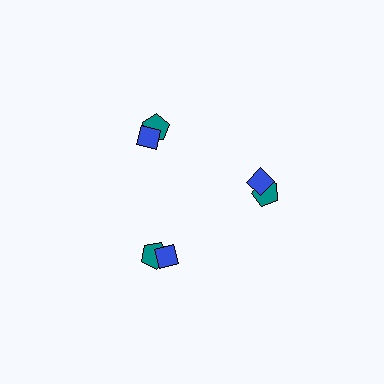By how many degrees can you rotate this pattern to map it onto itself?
The pattern maps onto itself every 120 degrees of rotation.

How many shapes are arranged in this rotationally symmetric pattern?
There are 6 shapes, arranged in 3 groups of 2.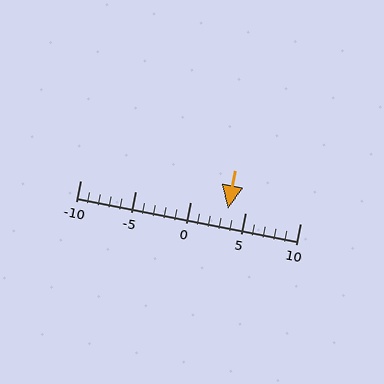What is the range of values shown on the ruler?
The ruler shows values from -10 to 10.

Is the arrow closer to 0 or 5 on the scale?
The arrow is closer to 5.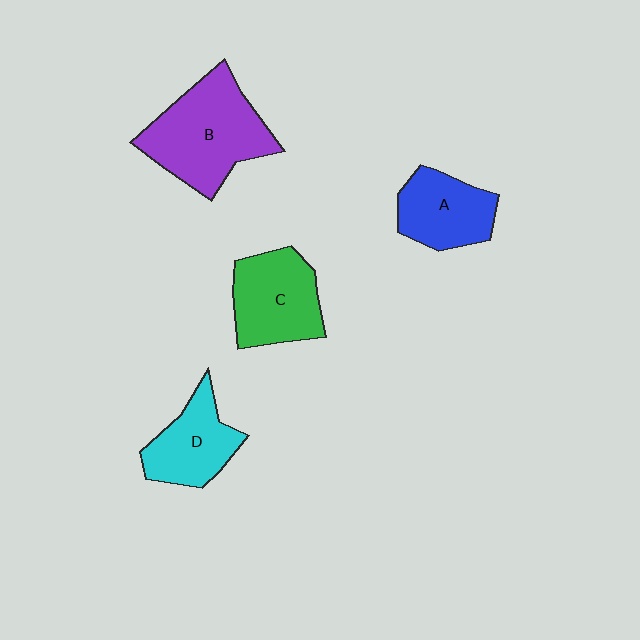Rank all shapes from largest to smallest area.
From largest to smallest: B (purple), C (green), A (blue), D (cyan).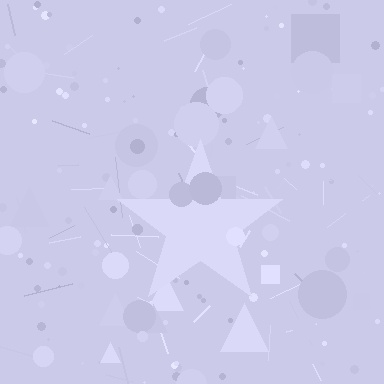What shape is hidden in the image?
A star is hidden in the image.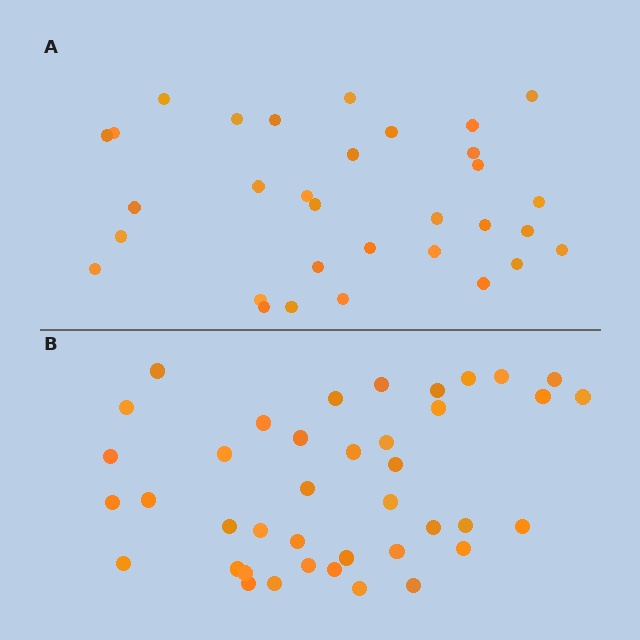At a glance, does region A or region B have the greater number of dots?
Region B (the bottom region) has more dots.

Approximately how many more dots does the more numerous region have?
Region B has roughly 8 or so more dots than region A.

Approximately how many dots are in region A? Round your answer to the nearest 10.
About 30 dots. (The exact count is 32, which rounds to 30.)